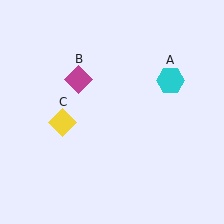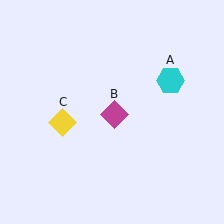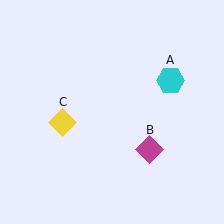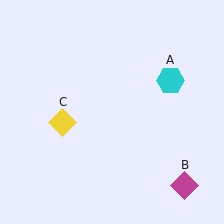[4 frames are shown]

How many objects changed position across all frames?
1 object changed position: magenta diamond (object B).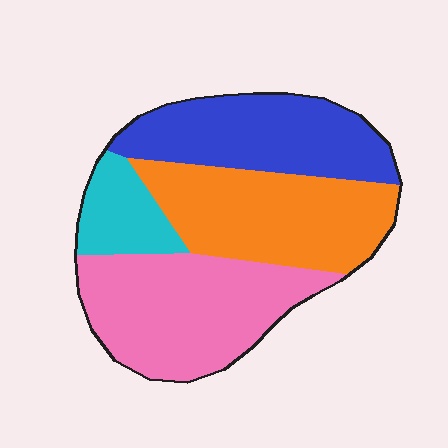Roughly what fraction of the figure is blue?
Blue covers roughly 25% of the figure.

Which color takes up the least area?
Cyan, at roughly 10%.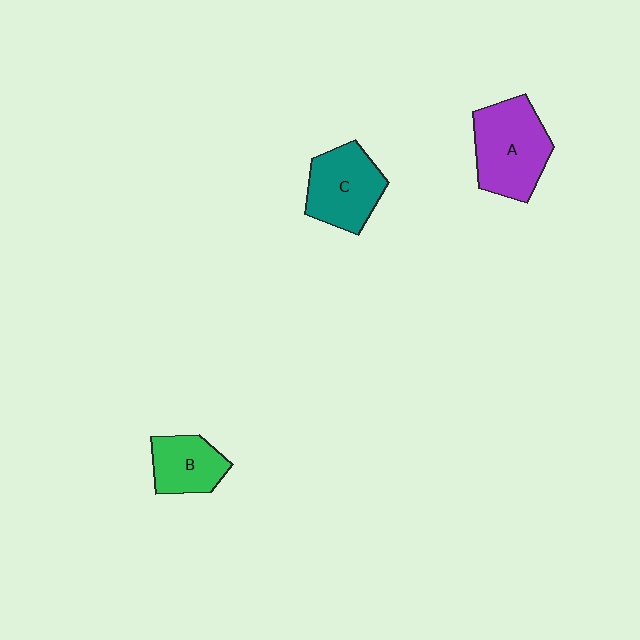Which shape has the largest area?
Shape A (purple).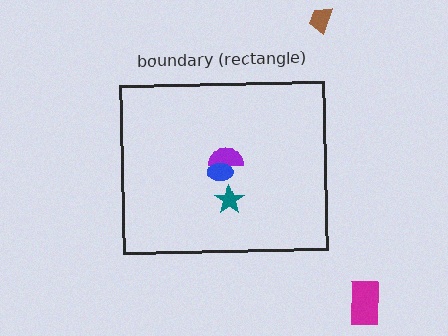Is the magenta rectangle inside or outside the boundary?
Outside.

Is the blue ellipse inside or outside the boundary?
Inside.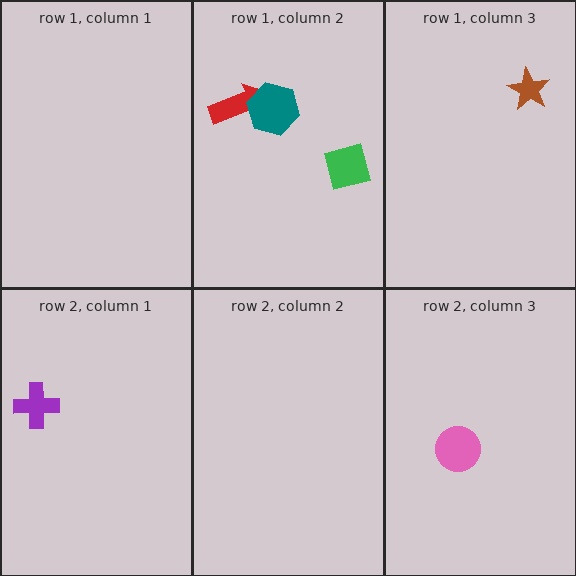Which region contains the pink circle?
The row 2, column 3 region.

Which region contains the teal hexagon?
The row 1, column 2 region.